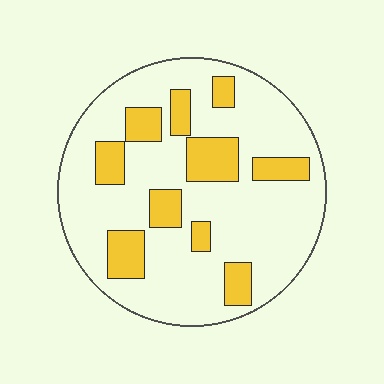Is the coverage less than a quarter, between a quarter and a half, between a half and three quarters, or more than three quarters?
Less than a quarter.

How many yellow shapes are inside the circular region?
10.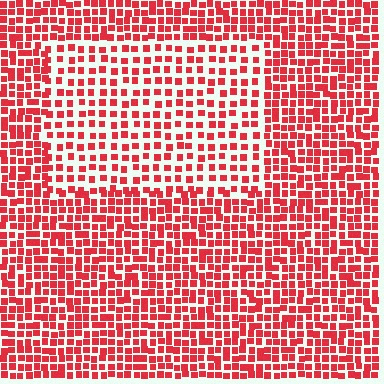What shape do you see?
I see a rectangle.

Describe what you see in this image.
The image contains small red elements arranged at two different densities. A rectangle-shaped region is visible where the elements are less densely packed than the surrounding area.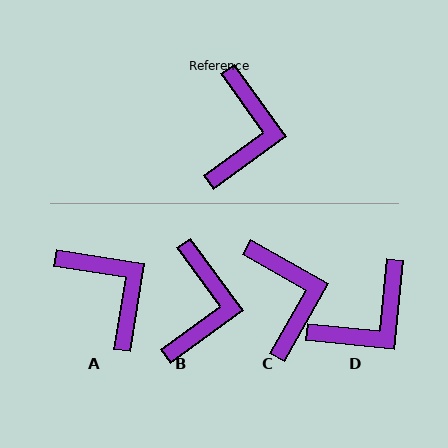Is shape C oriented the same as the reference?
No, it is off by about 24 degrees.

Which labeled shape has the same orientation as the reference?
B.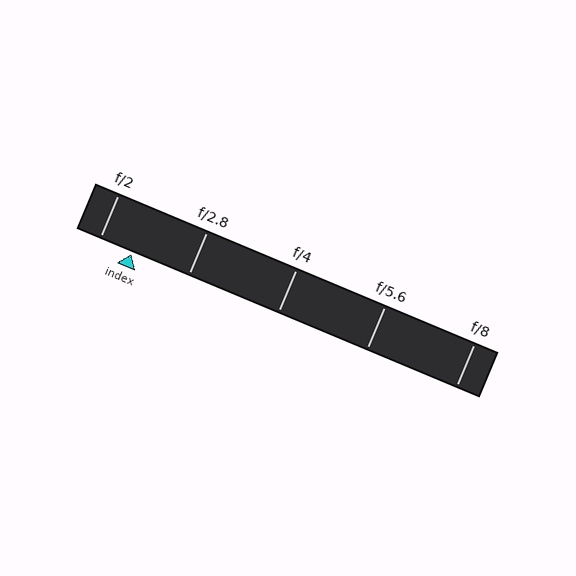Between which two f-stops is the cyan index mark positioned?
The index mark is between f/2 and f/2.8.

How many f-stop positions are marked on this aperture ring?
There are 5 f-stop positions marked.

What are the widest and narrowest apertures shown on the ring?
The widest aperture shown is f/2 and the narrowest is f/8.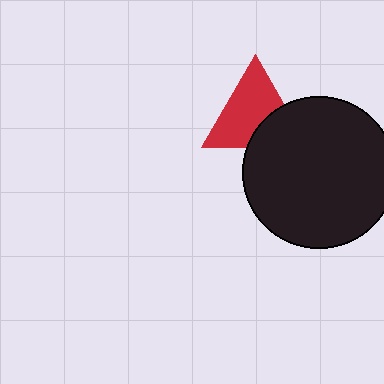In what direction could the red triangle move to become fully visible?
The red triangle could move toward the upper-left. That would shift it out from behind the black circle entirely.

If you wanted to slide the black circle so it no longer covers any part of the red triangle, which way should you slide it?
Slide it toward the lower-right — that is the most direct way to separate the two shapes.